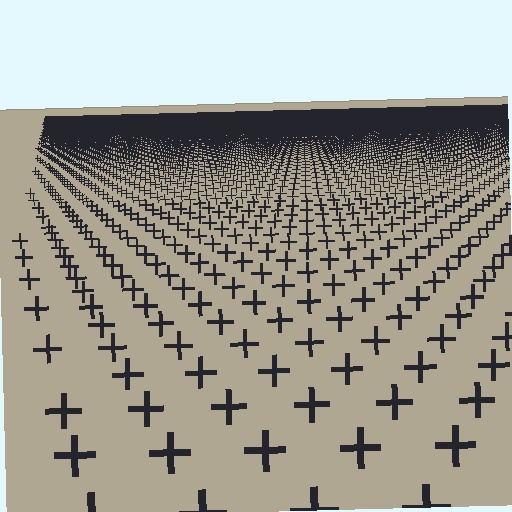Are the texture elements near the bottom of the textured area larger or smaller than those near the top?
Larger. Near the bottom, elements are closer to the viewer and appear at a bigger on-screen size.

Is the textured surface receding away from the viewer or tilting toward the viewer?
The surface is receding away from the viewer. Texture elements get smaller and denser toward the top.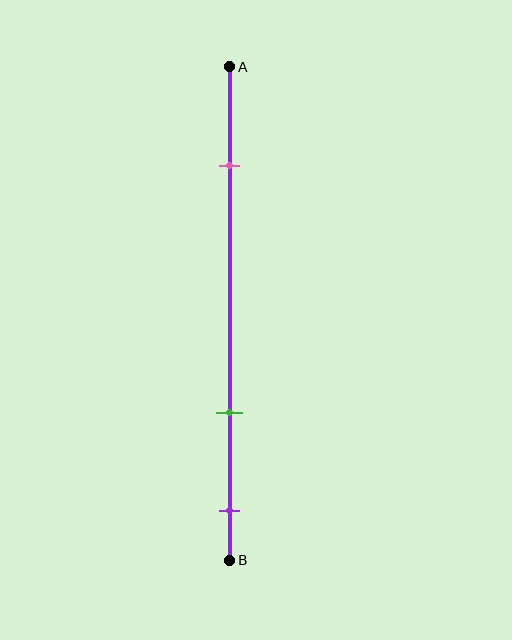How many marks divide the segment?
There are 3 marks dividing the segment.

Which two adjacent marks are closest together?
The green and purple marks are the closest adjacent pair.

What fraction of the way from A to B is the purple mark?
The purple mark is approximately 90% (0.9) of the way from A to B.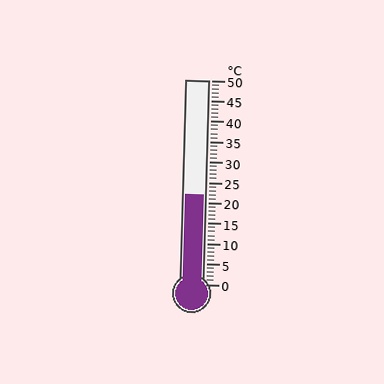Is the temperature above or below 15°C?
The temperature is above 15°C.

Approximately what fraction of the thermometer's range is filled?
The thermometer is filled to approximately 45% of its range.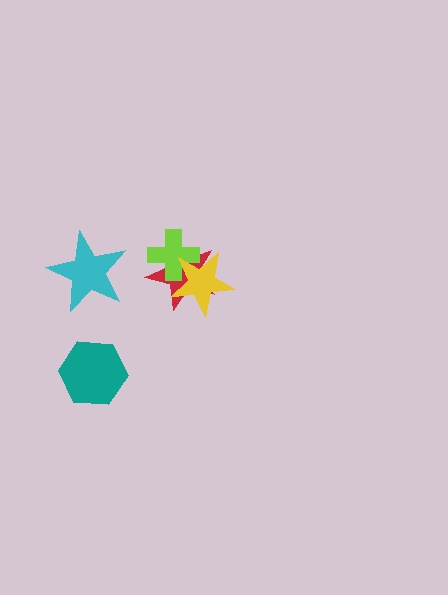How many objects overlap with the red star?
2 objects overlap with the red star.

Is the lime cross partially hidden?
Yes, it is partially covered by another shape.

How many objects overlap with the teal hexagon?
0 objects overlap with the teal hexagon.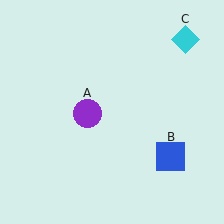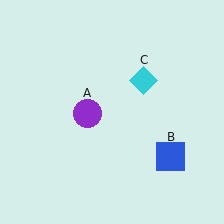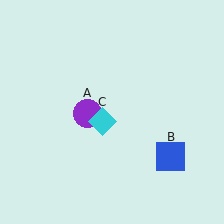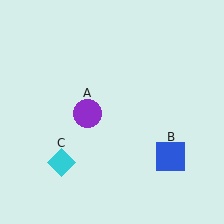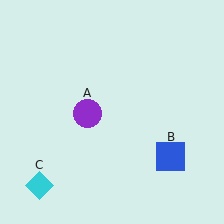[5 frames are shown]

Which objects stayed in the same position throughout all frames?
Purple circle (object A) and blue square (object B) remained stationary.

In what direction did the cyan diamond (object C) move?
The cyan diamond (object C) moved down and to the left.